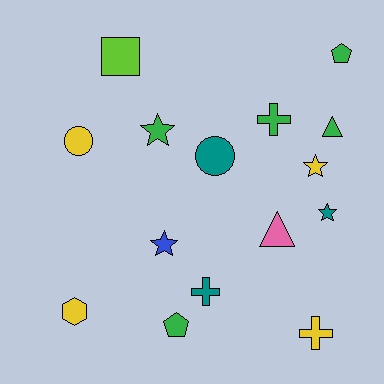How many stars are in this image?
There are 4 stars.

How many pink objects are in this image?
There is 1 pink object.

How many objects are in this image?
There are 15 objects.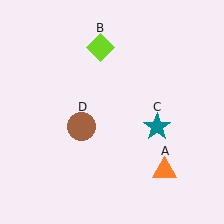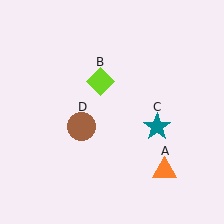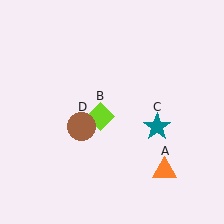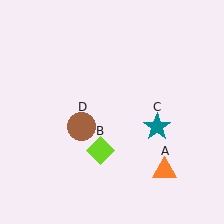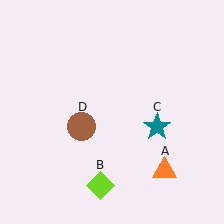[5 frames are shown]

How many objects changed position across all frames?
1 object changed position: lime diamond (object B).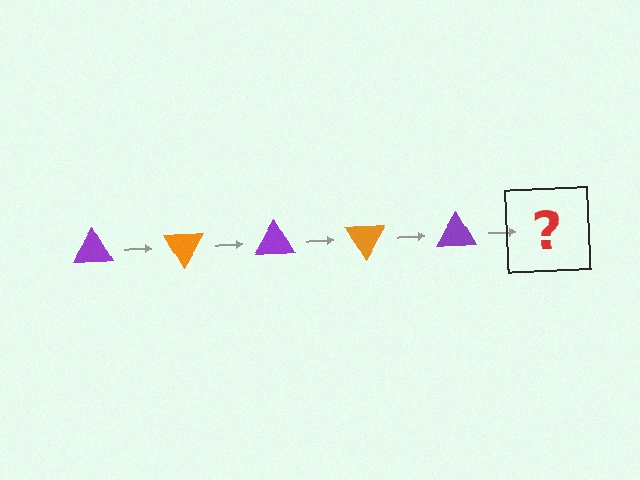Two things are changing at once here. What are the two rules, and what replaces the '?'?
The two rules are that it rotates 60 degrees each step and the color cycles through purple and orange. The '?' should be an orange triangle, rotated 300 degrees from the start.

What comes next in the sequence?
The next element should be an orange triangle, rotated 300 degrees from the start.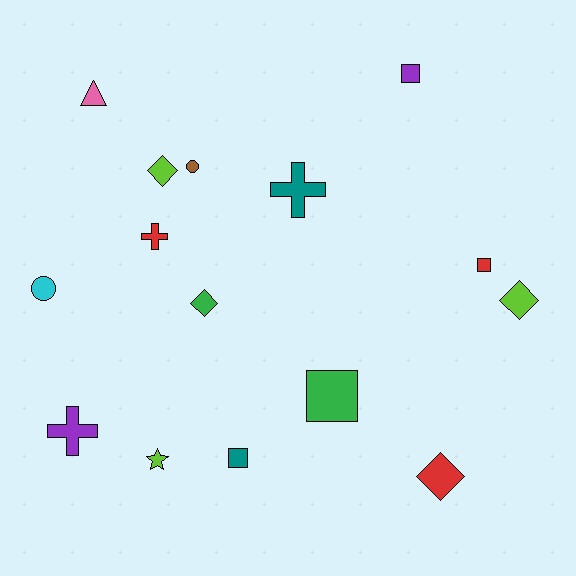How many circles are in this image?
There are 2 circles.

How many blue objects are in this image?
There are no blue objects.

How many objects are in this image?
There are 15 objects.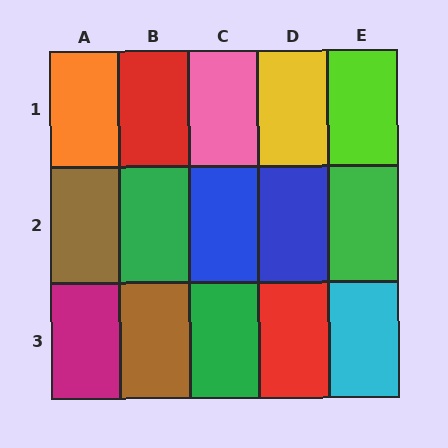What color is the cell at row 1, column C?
Pink.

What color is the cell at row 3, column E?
Cyan.